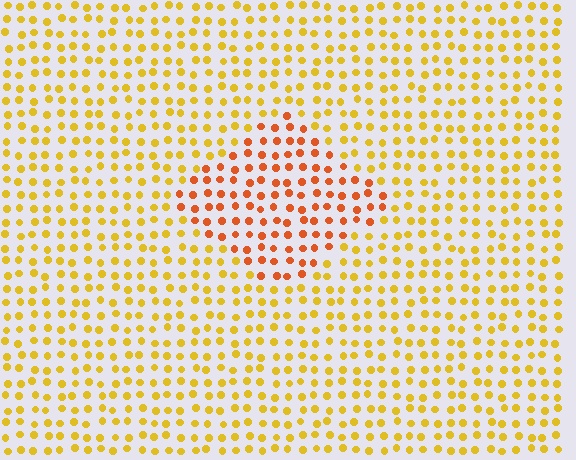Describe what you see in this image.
The image is filled with small yellow elements in a uniform arrangement. A diamond-shaped region is visible where the elements are tinted to a slightly different hue, forming a subtle color boundary.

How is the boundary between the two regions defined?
The boundary is defined purely by a slight shift in hue (about 33 degrees). Spacing, size, and orientation are identical on both sides.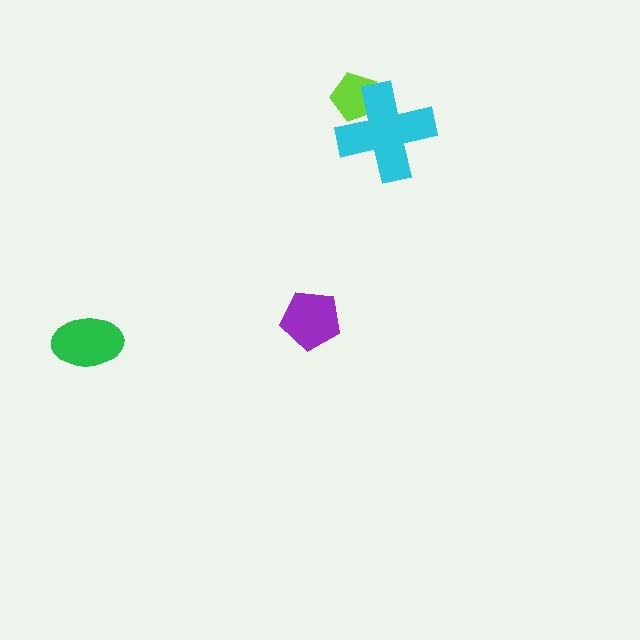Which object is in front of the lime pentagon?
The cyan cross is in front of the lime pentagon.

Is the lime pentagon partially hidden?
Yes, it is partially covered by another shape.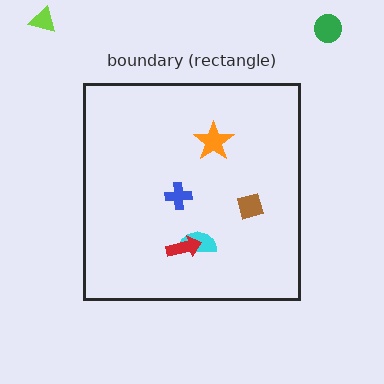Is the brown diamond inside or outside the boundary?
Inside.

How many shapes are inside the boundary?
5 inside, 2 outside.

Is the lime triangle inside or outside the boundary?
Outside.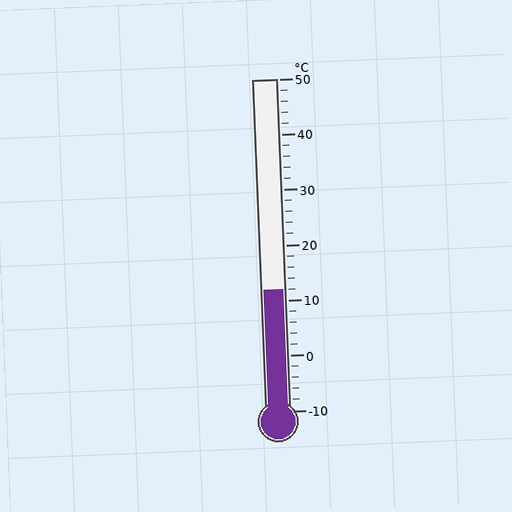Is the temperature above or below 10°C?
The temperature is above 10°C.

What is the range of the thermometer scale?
The thermometer scale ranges from -10°C to 50°C.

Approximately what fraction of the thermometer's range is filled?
The thermometer is filled to approximately 35% of its range.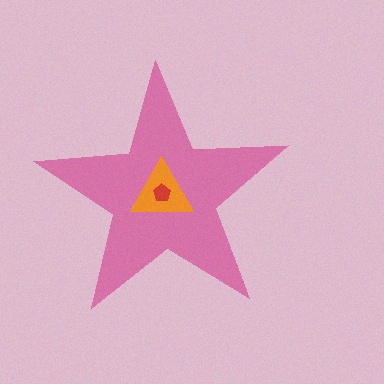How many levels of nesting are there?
3.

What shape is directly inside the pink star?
The orange triangle.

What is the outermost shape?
The pink star.